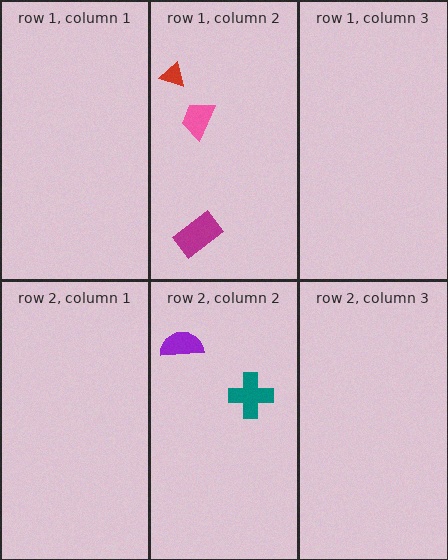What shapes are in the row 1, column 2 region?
The magenta rectangle, the red triangle, the pink trapezoid.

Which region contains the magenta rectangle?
The row 1, column 2 region.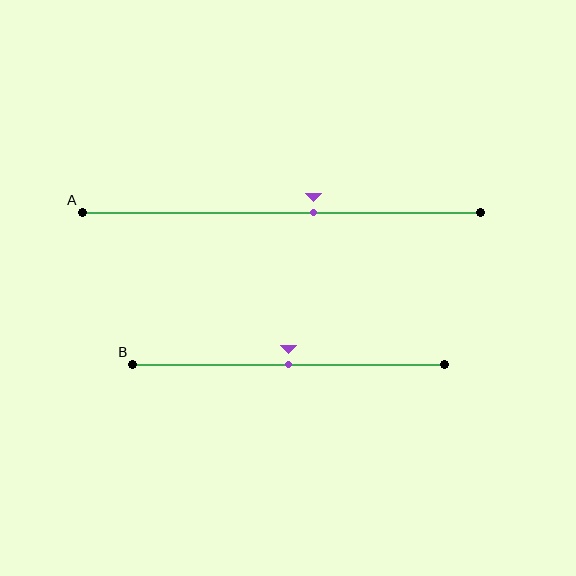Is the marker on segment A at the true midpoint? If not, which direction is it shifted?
No, the marker on segment A is shifted to the right by about 8% of the segment length.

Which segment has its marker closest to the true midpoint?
Segment B has its marker closest to the true midpoint.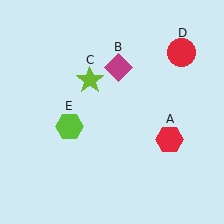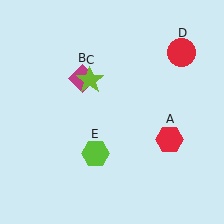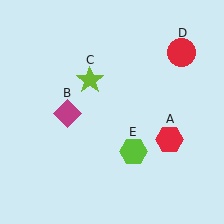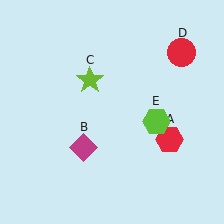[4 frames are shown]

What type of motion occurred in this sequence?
The magenta diamond (object B), lime hexagon (object E) rotated counterclockwise around the center of the scene.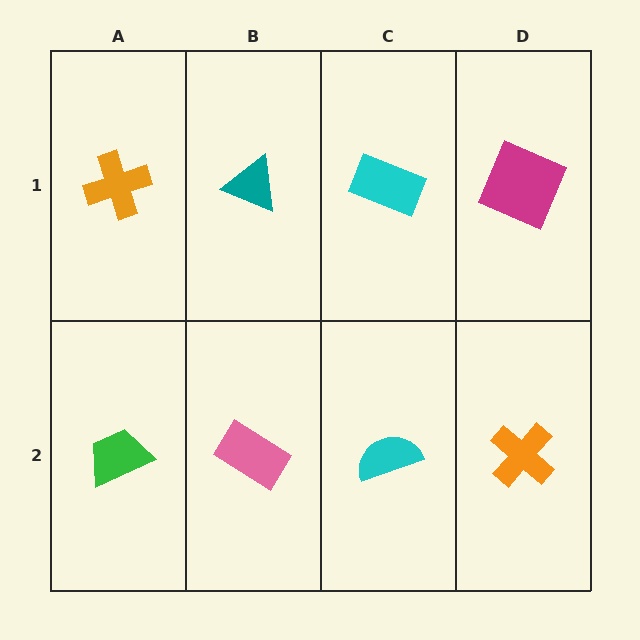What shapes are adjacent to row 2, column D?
A magenta square (row 1, column D), a cyan semicircle (row 2, column C).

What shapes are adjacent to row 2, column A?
An orange cross (row 1, column A), a pink rectangle (row 2, column B).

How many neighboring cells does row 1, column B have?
3.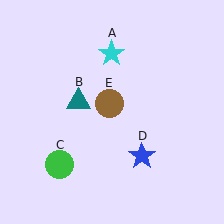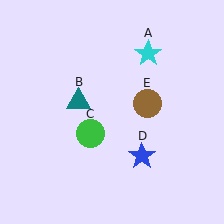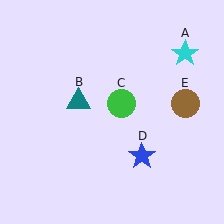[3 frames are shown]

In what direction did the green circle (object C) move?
The green circle (object C) moved up and to the right.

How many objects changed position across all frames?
3 objects changed position: cyan star (object A), green circle (object C), brown circle (object E).